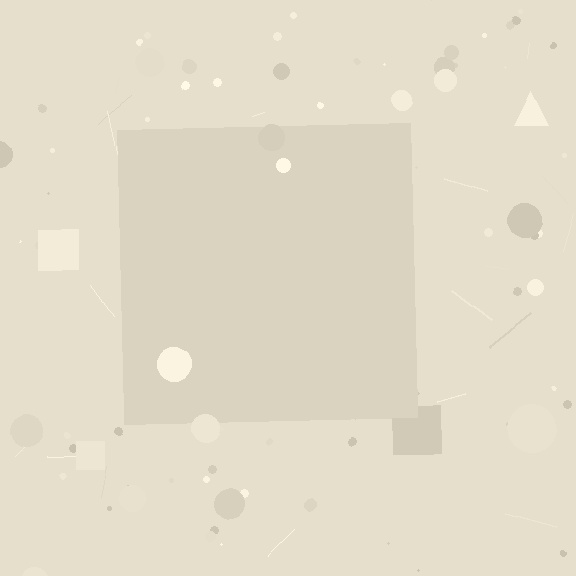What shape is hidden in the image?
A square is hidden in the image.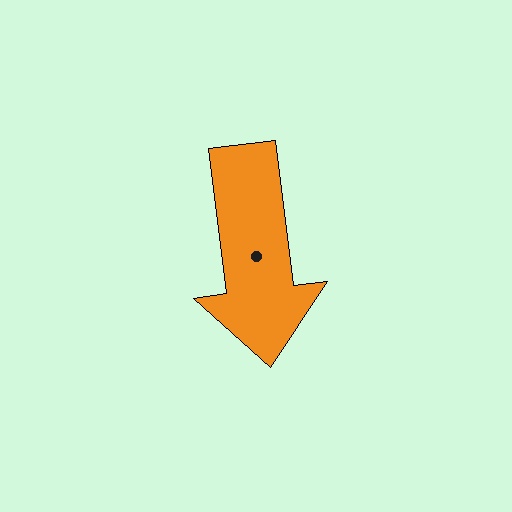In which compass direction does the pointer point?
South.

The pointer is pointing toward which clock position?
Roughly 6 o'clock.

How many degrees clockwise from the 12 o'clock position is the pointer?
Approximately 173 degrees.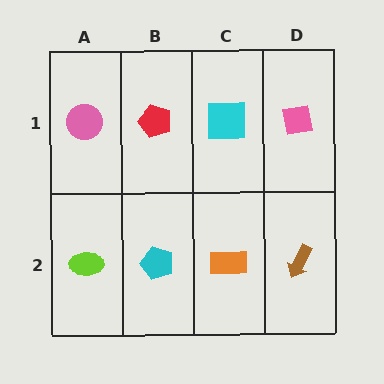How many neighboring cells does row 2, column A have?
2.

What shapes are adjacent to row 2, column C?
A cyan square (row 1, column C), a cyan pentagon (row 2, column B), a brown arrow (row 2, column D).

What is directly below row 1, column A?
A lime ellipse.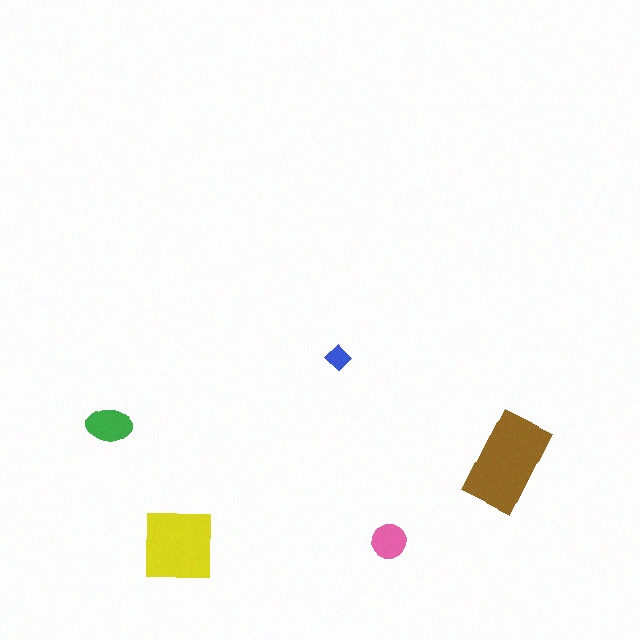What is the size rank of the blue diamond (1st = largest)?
5th.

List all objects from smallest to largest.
The blue diamond, the pink circle, the green ellipse, the yellow square, the brown rectangle.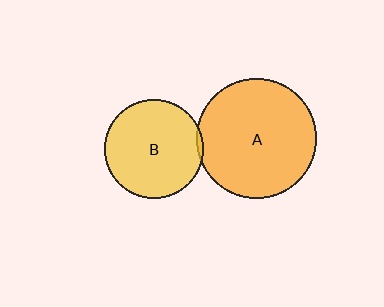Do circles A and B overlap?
Yes.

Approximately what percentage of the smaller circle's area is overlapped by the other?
Approximately 5%.